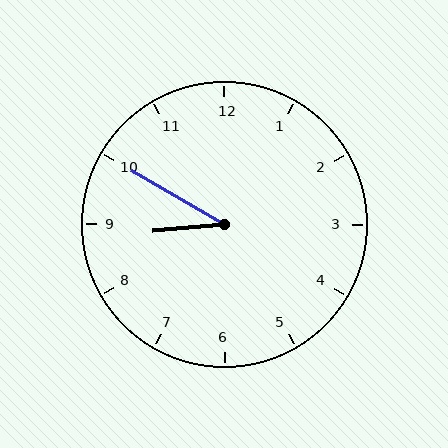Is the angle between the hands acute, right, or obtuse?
It is acute.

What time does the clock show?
8:50.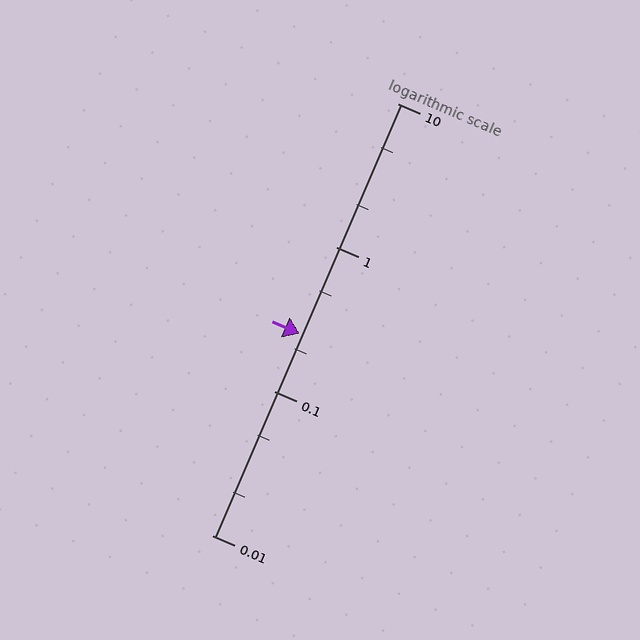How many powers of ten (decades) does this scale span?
The scale spans 3 decades, from 0.01 to 10.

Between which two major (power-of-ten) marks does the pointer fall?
The pointer is between 0.1 and 1.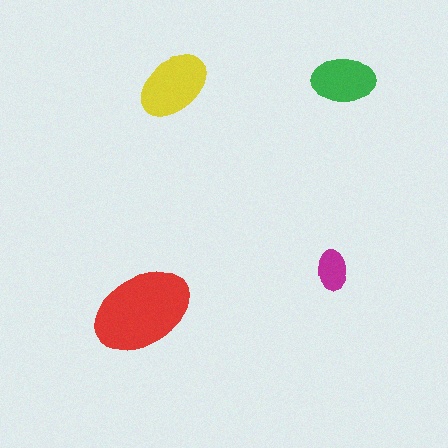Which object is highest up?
The green ellipse is topmost.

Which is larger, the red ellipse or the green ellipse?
The red one.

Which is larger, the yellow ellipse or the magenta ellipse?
The yellow one.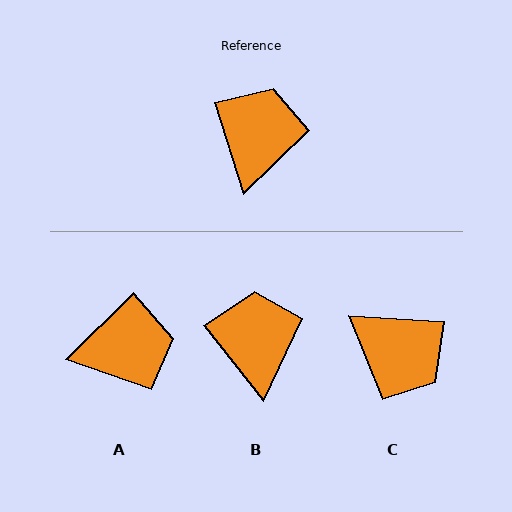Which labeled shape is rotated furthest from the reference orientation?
C, about 112 degrees away.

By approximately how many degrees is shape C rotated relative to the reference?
Approximately 112 degrees clockwise.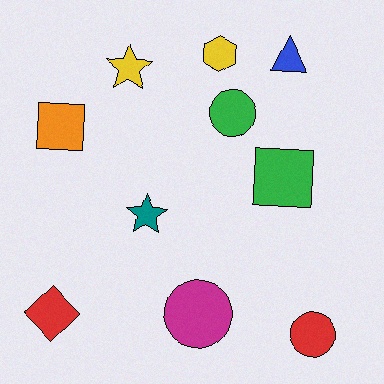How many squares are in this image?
There are 2 squares.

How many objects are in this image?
There are 10 objects.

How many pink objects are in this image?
There are no pink objects.